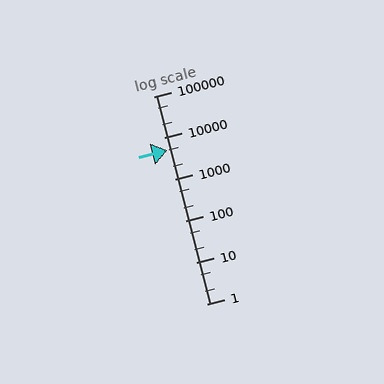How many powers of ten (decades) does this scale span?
The scale spans 5 decades, from 1 to 100000.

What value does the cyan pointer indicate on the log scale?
The pointer indicates approximately 5100.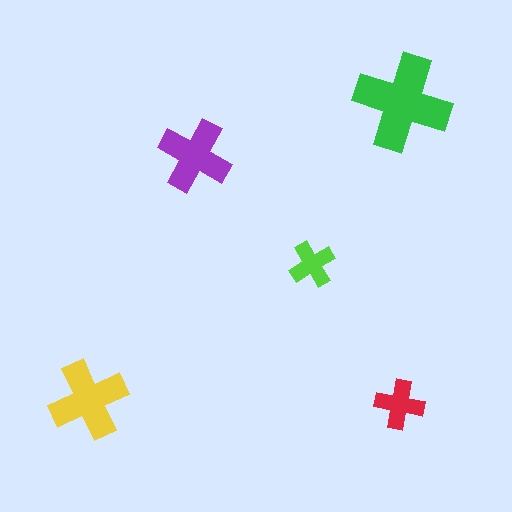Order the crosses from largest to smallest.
the green one, the yellow one, the purple one, the red one, the lime one.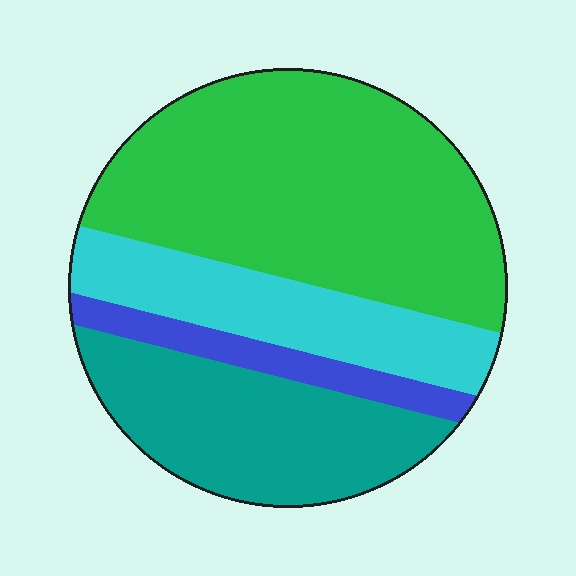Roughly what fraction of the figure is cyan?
Cyan takes up less than a quarter of the figure.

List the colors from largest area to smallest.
From largest to smallest: green, teal, cyan, blue.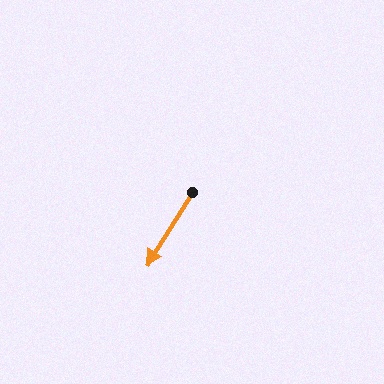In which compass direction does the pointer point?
Southwest.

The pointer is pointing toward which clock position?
Roughly 7 o'clock.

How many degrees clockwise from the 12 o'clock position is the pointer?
Approximately 212 degrees.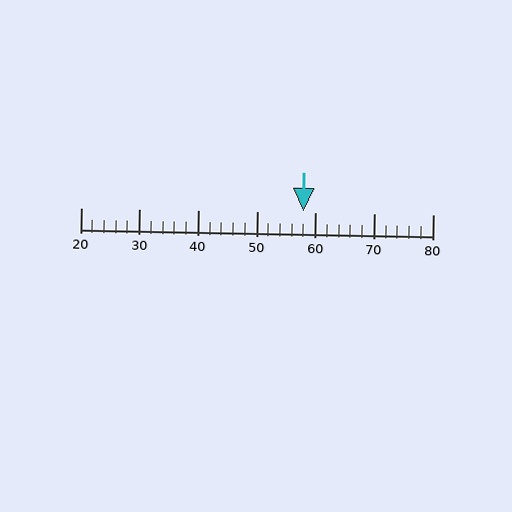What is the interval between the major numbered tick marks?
The major tick marks are spaced 10 units apart.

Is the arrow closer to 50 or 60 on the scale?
The arrow is closer to 60.